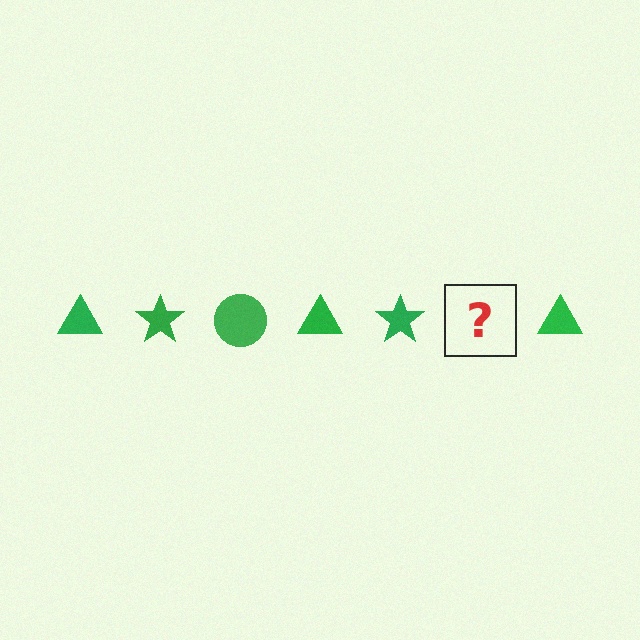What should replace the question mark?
The question mark should be replaced with a green circle.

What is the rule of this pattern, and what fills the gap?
The rule is that the pattern cycles through triangle, star, circle shapes in green. The gap should be filled with a green circle.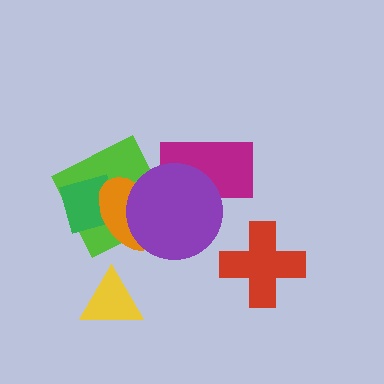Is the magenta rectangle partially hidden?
Yes, it is partially covered by another shape.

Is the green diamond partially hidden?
Yes, it is partially covered by another shape.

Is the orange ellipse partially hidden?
Yes, it is partially covered by another shape.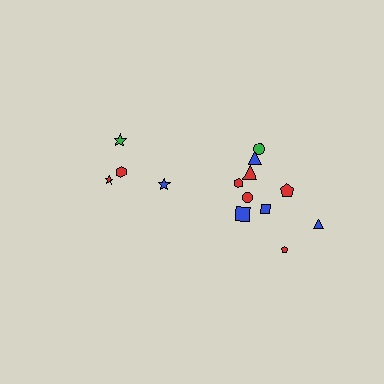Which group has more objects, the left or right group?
The right group.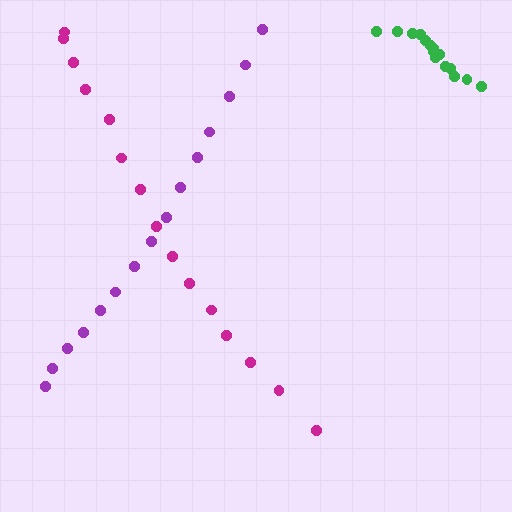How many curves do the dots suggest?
There are 3 distinct paths.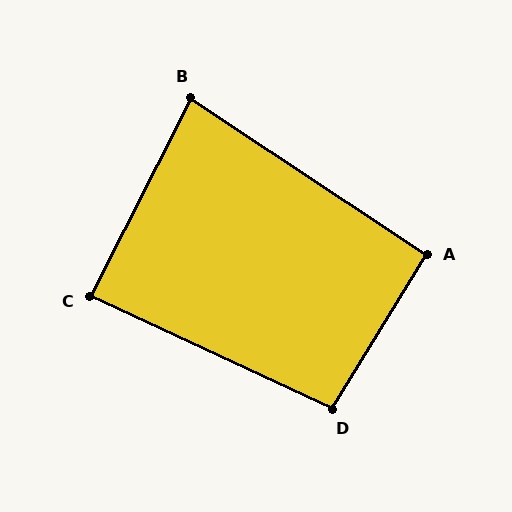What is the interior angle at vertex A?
Approximately 92 degrees (approximately right).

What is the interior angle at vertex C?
Approximately 88 degrees (approximately right).